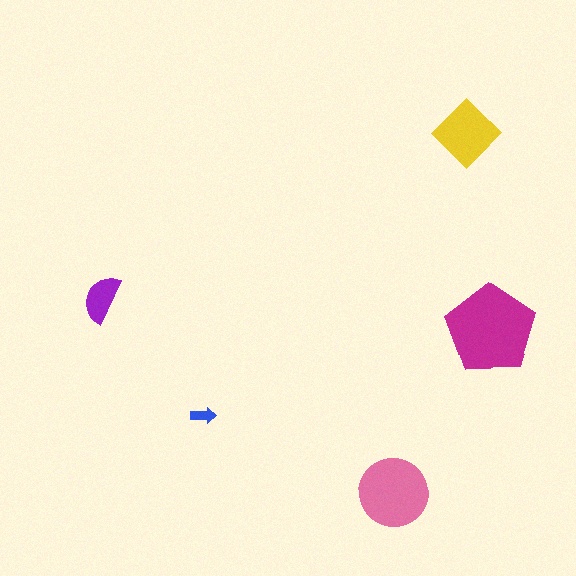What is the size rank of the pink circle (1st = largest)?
2nd.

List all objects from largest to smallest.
The magenta pentagon, the pink circle, the yellow diamond, the purple semicircle, the blue arrow.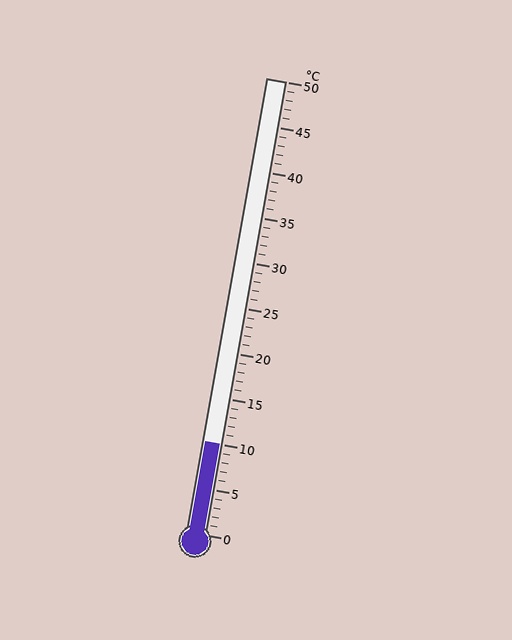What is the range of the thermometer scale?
The thermometer scale ranges from 0°C to 50°C.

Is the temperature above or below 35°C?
The temperature is below 35°C.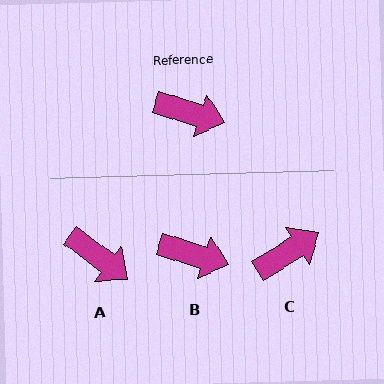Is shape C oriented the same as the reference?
No, it is off by about 49 degrees.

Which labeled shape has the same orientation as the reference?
B.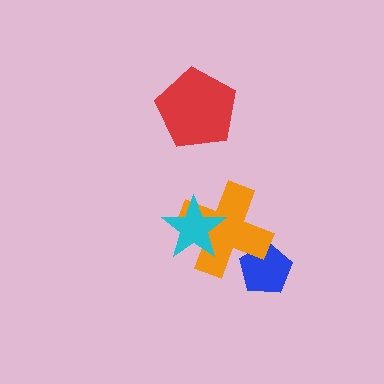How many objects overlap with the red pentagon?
0 objects overlap with the red pentagon.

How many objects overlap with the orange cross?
2 objects overlap with the orange cross.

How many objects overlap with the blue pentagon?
1 object overlaps with the blue pentagon.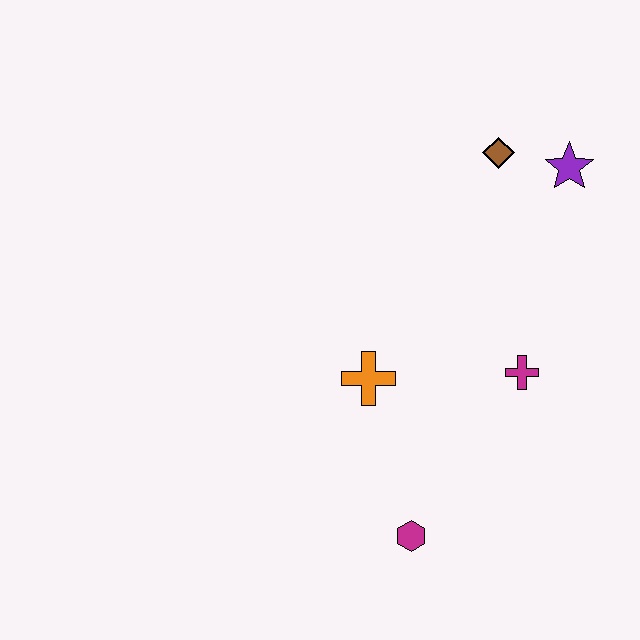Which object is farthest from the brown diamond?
The magenta hexagon is farthest from the brown diamond.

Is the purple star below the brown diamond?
Yes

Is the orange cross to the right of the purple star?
No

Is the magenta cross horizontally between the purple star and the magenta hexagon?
Yes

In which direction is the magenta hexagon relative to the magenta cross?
The magenta hexagon is below the magenta cross.